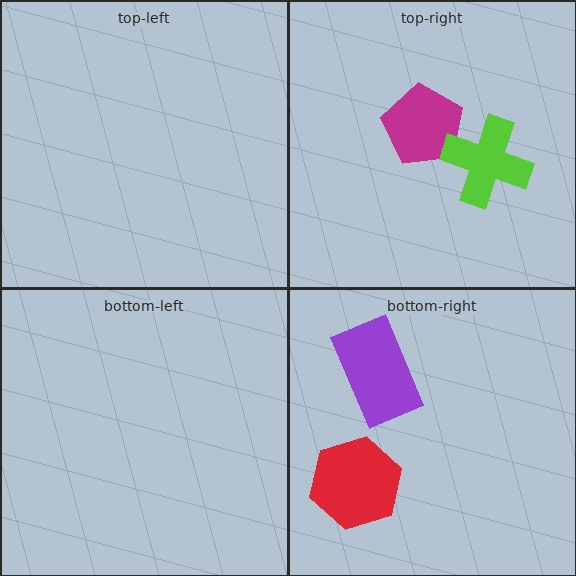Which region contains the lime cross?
The top-right region.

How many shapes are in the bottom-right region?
2.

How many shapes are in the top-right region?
2.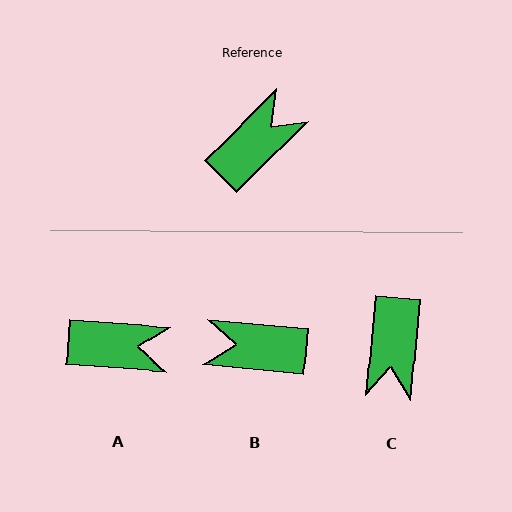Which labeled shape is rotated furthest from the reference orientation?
C, about 140 degrees away.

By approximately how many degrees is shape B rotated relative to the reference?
Approximately 130 degrees counter-clockwise.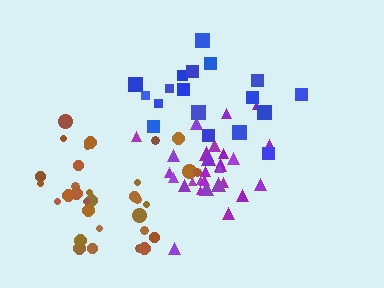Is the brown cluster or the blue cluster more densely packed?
Brown.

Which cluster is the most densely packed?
Purple.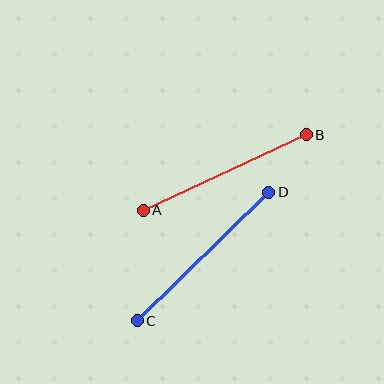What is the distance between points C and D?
The distance is approximately 184 pixels.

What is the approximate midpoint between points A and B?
The midpoint is at approximately (225, 172) pixels.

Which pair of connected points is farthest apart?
Points C and D are farthest apart.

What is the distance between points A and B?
The distance is approximately 180 pixels.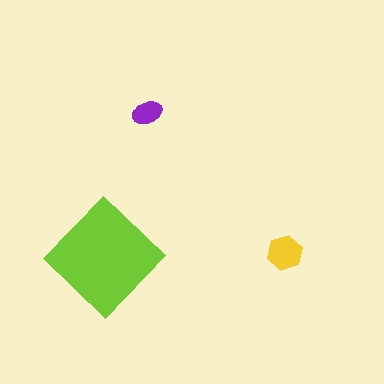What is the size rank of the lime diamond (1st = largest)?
1st.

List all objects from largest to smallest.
The lime diamond, the yellow hexagon, the purple ellipse.